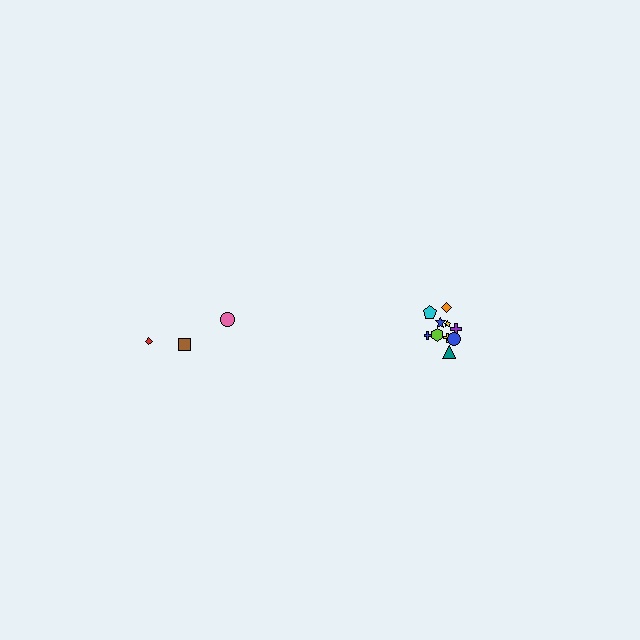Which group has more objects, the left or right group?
The right group.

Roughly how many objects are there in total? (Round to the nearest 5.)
Roughly 15 objects in total.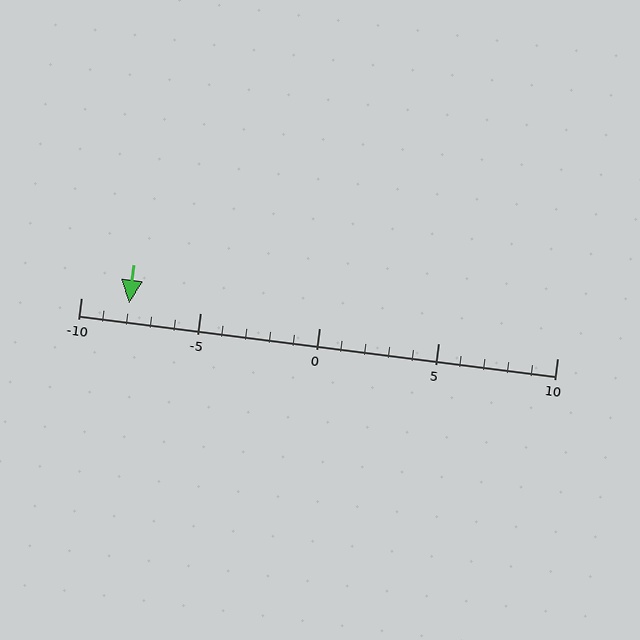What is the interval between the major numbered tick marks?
The major tick marks are spaced 5 units apart.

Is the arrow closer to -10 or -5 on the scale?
The arrow is closer to -10.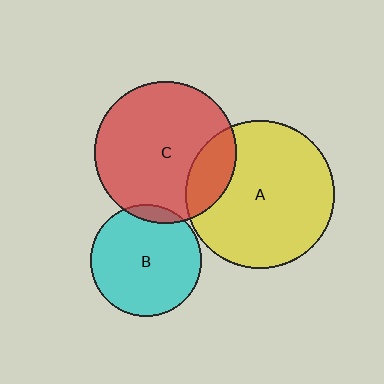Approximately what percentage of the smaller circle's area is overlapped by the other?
Approximately 20%.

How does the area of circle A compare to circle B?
Approximately 1.8 times.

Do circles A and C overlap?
Yes.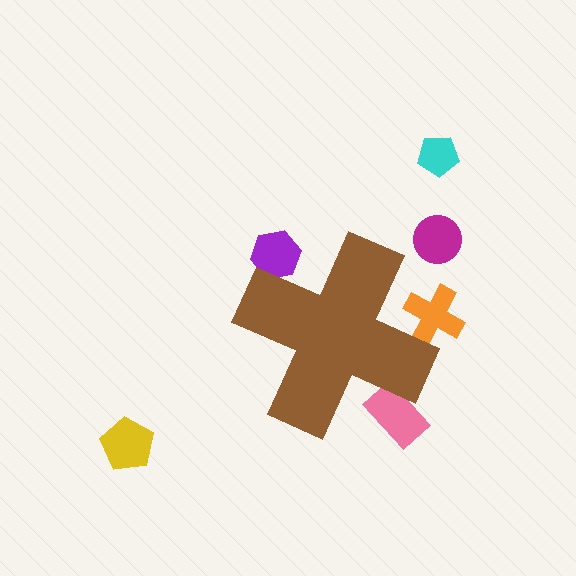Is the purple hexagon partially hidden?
Yes, the purple hexagon is partially hidden behind the brown cross.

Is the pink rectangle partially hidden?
Yes, the pink rectangle is partially hidden behind the brown cross.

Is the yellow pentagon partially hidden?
No, the yellow pentagon is fully visible.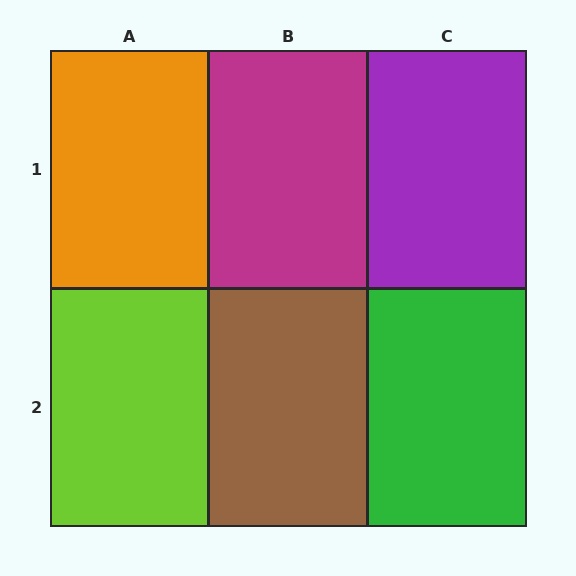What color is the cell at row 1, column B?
Magenta.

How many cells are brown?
1 cell is brown.